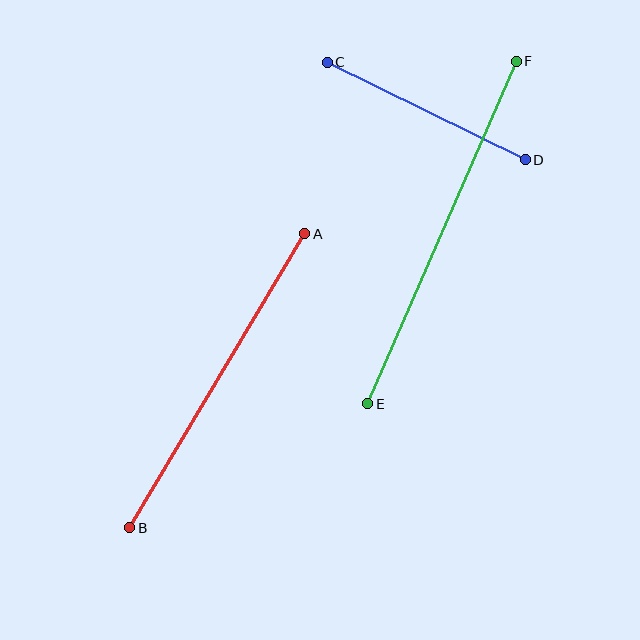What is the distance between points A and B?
The distance is approximately 342 pixels.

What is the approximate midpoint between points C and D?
The midpoint is at approximately (426, 111) pixels.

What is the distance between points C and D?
The distance is approximately 221 pixels.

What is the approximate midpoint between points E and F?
The midpoint is at approximately (442, 232) pixels.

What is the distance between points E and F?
The distance is approximately 373 pixels.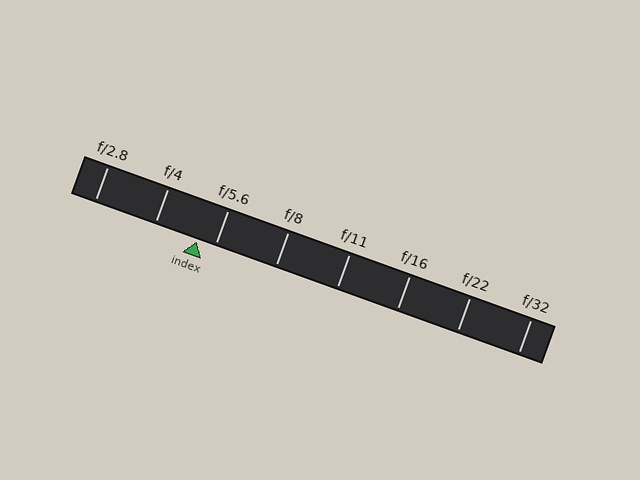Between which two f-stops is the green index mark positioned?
The index mark is between f/4 and f/5.6.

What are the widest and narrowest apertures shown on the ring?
The widest aperture shown is f/2.8 and the narrowest is f/32.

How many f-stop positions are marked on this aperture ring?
There are 8 f-stop positions marked.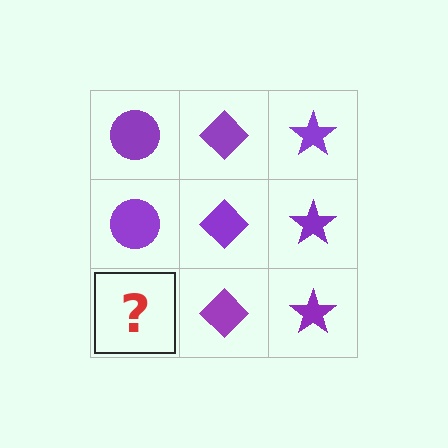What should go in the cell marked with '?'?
The missing cell should contain a purple circle.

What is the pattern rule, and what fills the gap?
The rule is that each column has a consistent shape. The gap should be filled with a purple circle.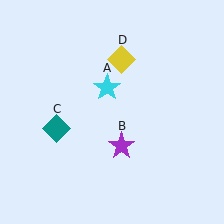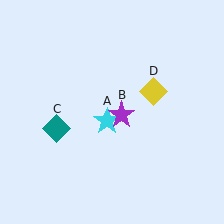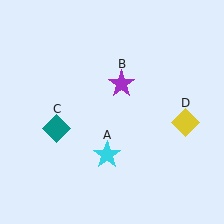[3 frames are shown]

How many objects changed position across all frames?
3 objects changed position: cyan star (object A), purple star (object B), yellow diamond (object D).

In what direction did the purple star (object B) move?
The purple star (object B) moved up.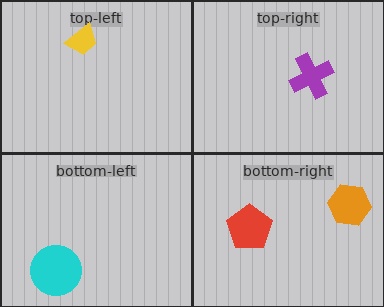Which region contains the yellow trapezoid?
The top-left region.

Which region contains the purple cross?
The top-right region.